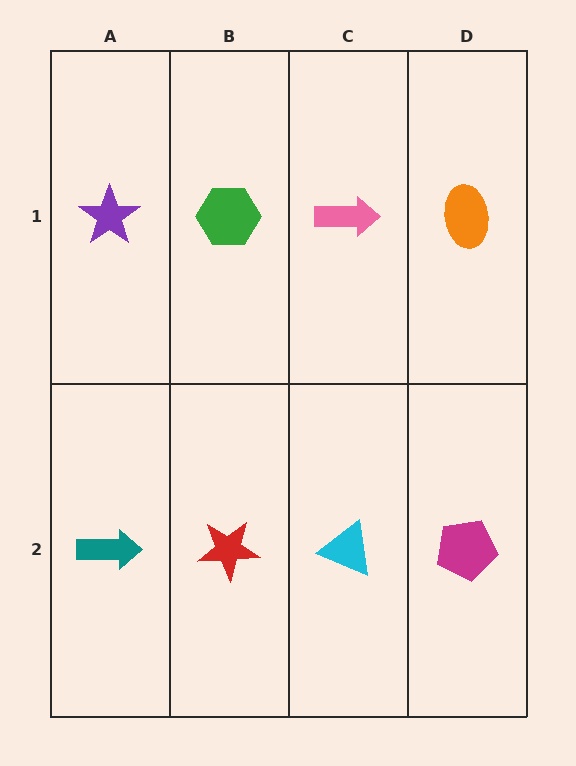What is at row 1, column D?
An orange ellipse.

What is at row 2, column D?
A magenta pentagon.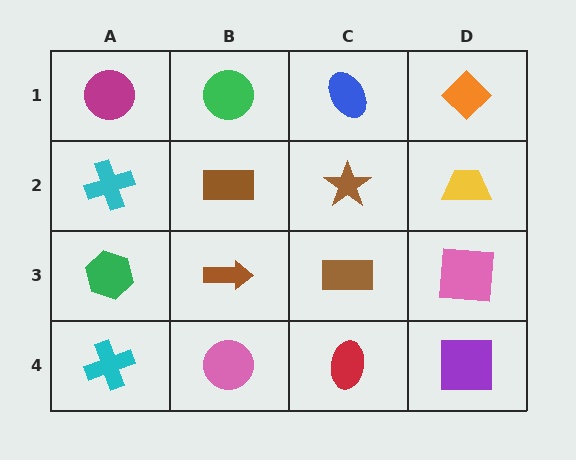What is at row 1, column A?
A magenta circle.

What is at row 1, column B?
A green circle.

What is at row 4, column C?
A red ellipse.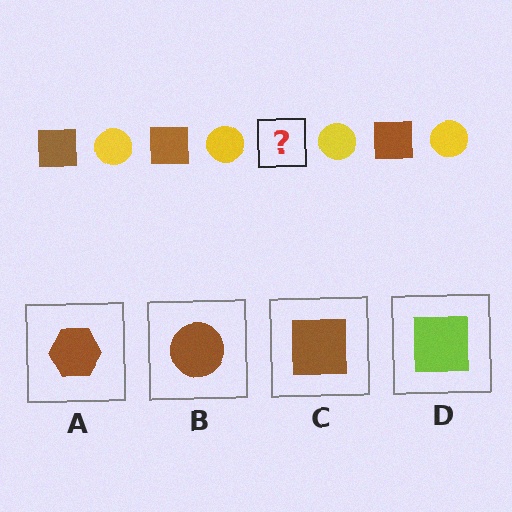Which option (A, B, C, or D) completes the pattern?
C.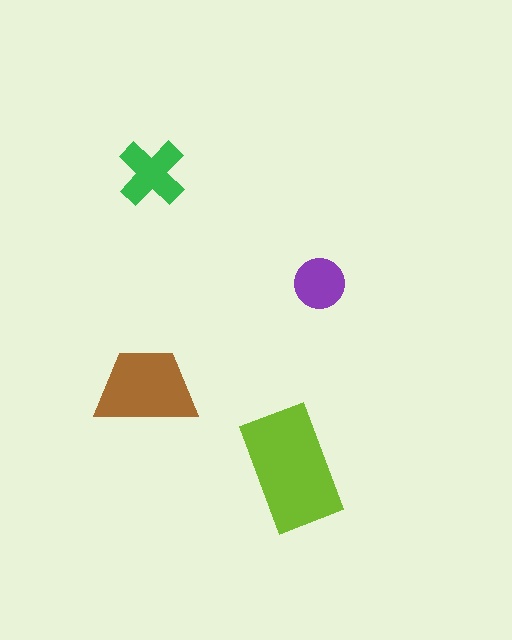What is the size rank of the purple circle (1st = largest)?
4th.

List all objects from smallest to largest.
The purple circle, the green cross, the brown trapezoid, the lime rectangle.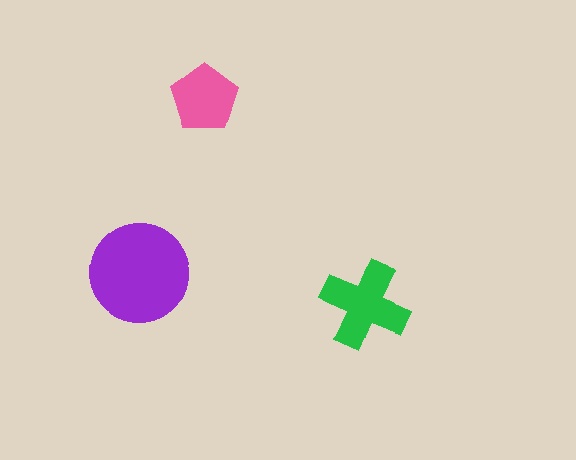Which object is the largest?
The purple circle.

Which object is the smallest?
The pink pentagon.